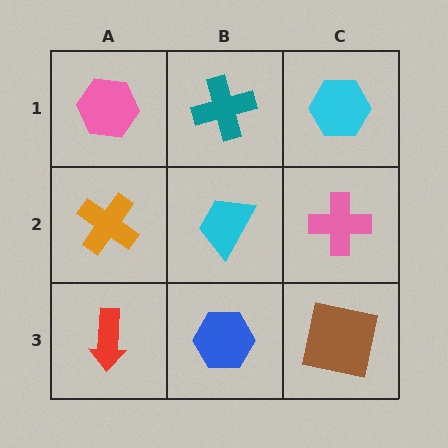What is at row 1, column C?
A cyan hexagon.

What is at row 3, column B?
A blue hexagon.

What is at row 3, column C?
A brown square.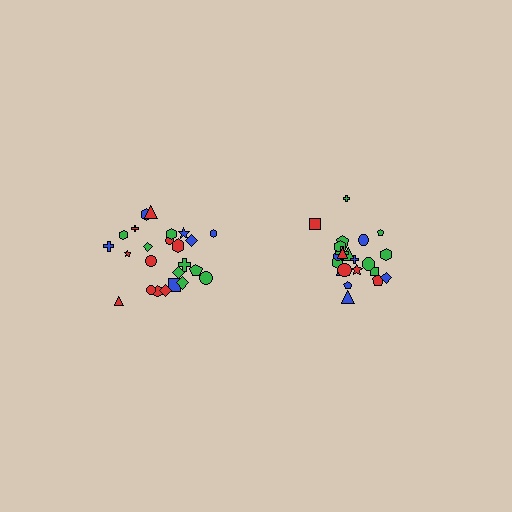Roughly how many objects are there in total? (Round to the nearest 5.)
Roughly 45 objects in total.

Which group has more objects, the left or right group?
The left group.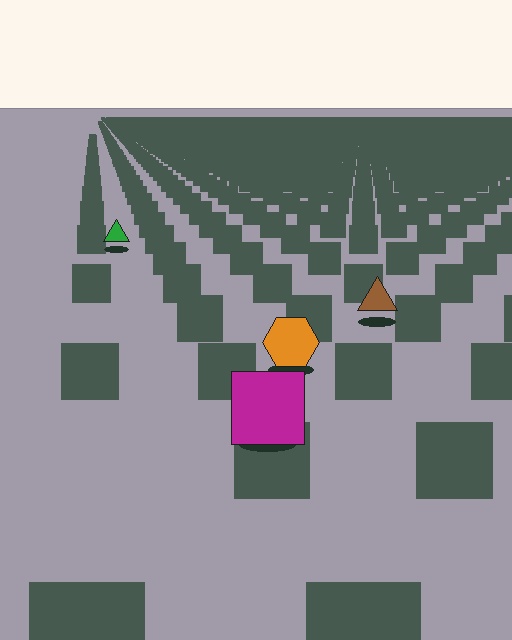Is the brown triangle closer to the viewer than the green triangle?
Yes. The brown triangle is closer — you can tell from the texture gradient: the ground texture is coarser near it.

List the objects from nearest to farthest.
From nearest to farthest: the magenta square, the orange hexagon, the brown triangle, the green triangle.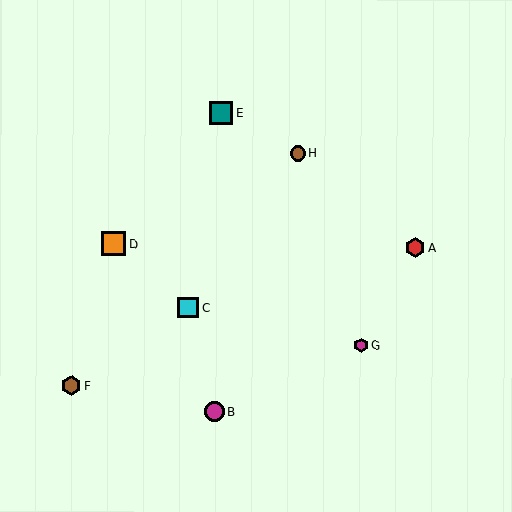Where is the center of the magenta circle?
The center of the magenta circle is at (215, 412).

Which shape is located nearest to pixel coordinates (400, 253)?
The red hexagon (labeled A) at (415, 248) is nearest to that location.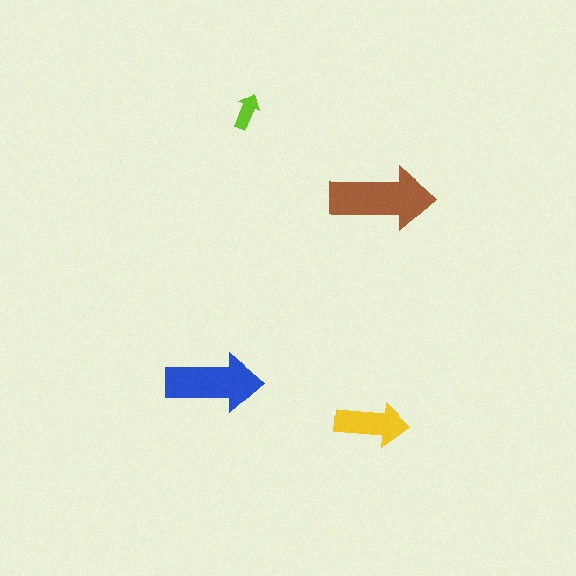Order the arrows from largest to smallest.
the brown one, the blue one, the yellow one, the lime one.